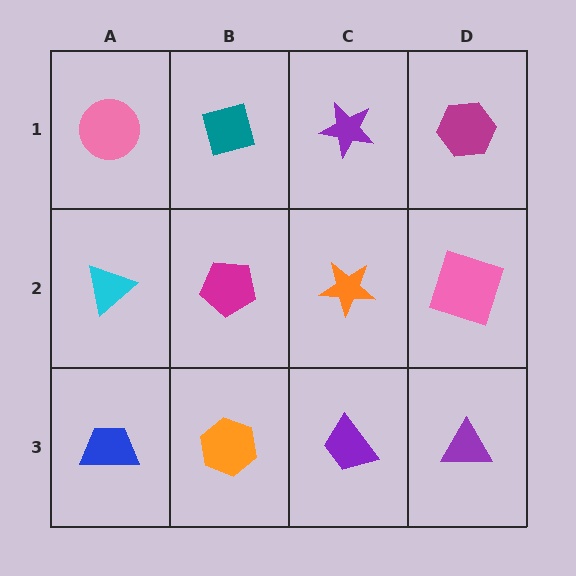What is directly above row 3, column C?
An orange star.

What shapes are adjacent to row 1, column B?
A magenta pentagon (row 2, column B), a pink circle (row 1, column A), a purple star (row 1, column C).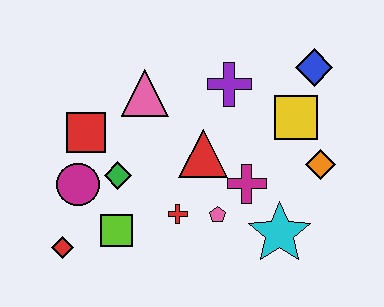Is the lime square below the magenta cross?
Yes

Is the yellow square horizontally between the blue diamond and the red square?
Yes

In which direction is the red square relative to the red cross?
The red square is to the left of the red cross.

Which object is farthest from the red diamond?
The blue diamond is farthest from the red diamond.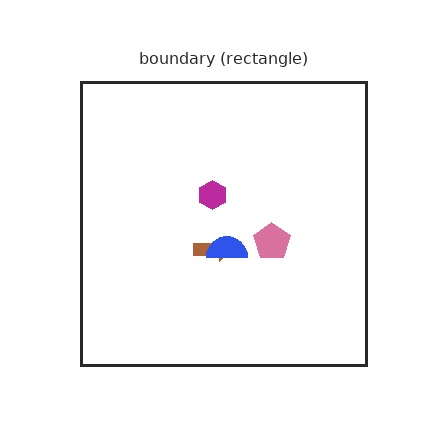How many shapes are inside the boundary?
4 inside, 0 outside.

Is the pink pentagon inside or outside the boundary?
Inside.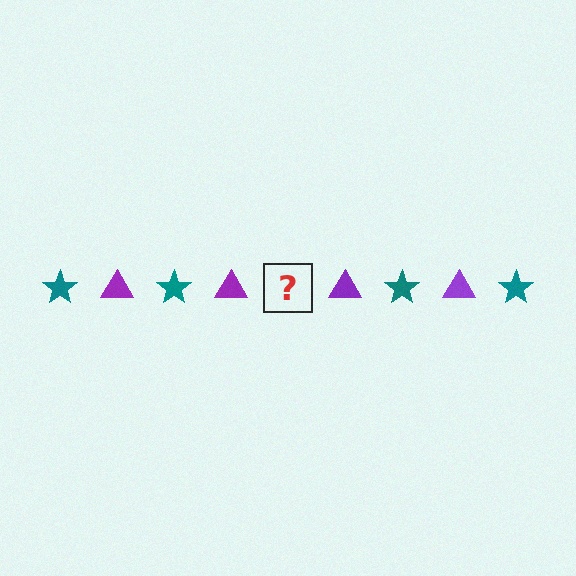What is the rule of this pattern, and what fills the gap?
The rule is that the pattern alternates between teal star and purple triangle. The gap should be filled with a teal star.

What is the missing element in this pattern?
The missing element is a teal star.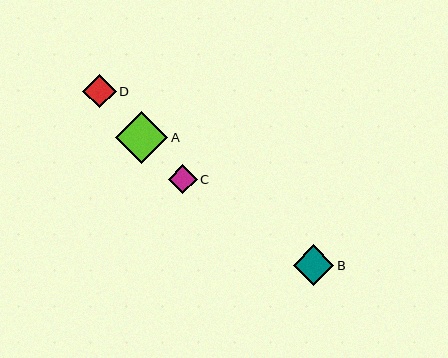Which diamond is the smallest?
Diamond C is the smallest with a size of approximately 29 pixels.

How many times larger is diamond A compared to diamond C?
Diamond A is approximately 1.8 times the size of diamond C.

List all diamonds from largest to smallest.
From largest to smallest: A, B, D, C.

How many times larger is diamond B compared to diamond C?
Diamond B is approximately 1.4 times the size of diamond C.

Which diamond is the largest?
Diamond A is the largest with a size of approximately 52 pixels.